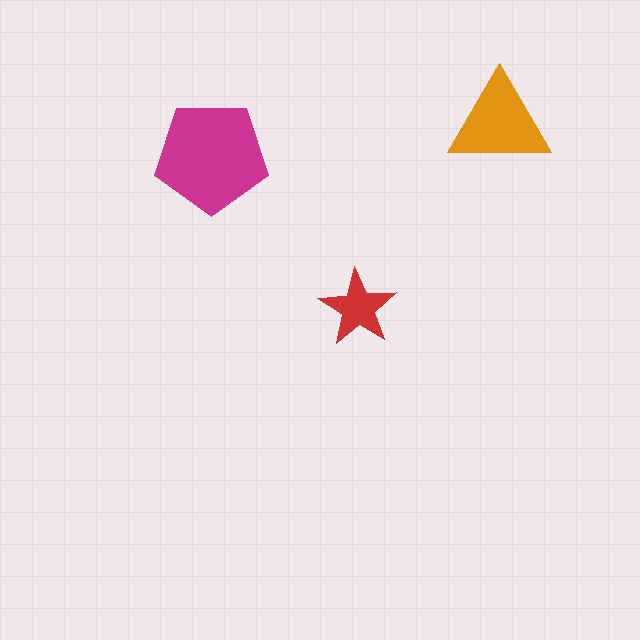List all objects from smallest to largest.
The red star, the orange triangle, the magenta pentagon.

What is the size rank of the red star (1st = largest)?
3rd.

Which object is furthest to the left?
The magenta pentagon is leftmost.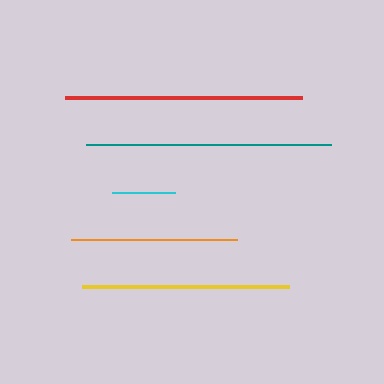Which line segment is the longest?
The teal line is the longest at approximately 245 pixels.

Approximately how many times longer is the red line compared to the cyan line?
The red line is approximately 3.8 times the length of the cyan line.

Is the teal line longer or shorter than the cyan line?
The teal line is longer than the cyan line.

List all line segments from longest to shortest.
From longest to shortest: teal, red, yellow, orange, cyan.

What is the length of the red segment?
The red segment is approximately 236 pixels long.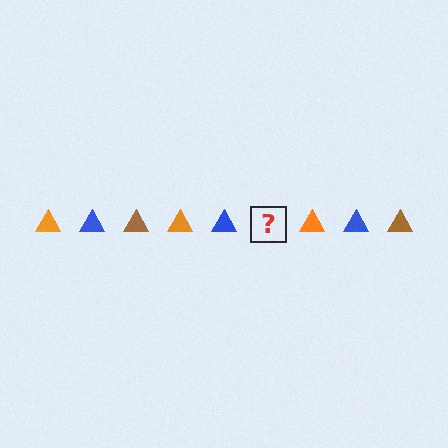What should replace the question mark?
The question mark should be replaced with a brown triangle.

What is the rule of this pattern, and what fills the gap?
The rule is that the pattern cycles through orange, blue, brown triangles. The gap should be filled with a brown triangle.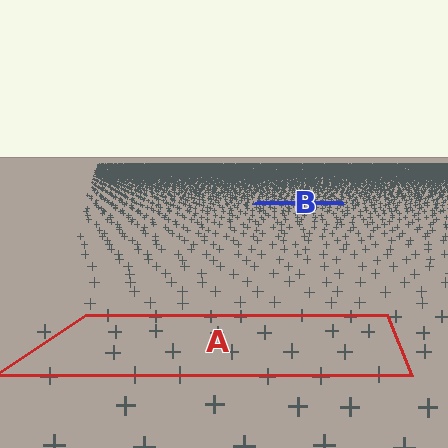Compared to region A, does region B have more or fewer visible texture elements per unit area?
Region B has more texture elements per unit area — they are packed more densely because it is farther away.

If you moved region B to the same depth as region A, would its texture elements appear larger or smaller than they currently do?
They would appear larger. At a closer depth, the same texture elements are projected at a bigger on-screen size.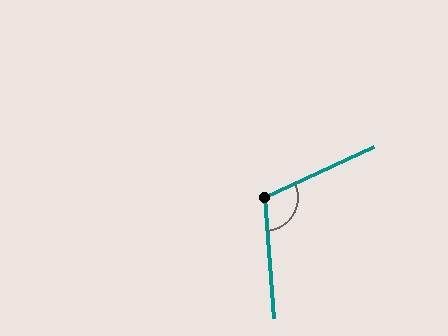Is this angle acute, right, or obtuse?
It is obtuse.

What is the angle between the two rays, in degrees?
Approximately 110 degrees.